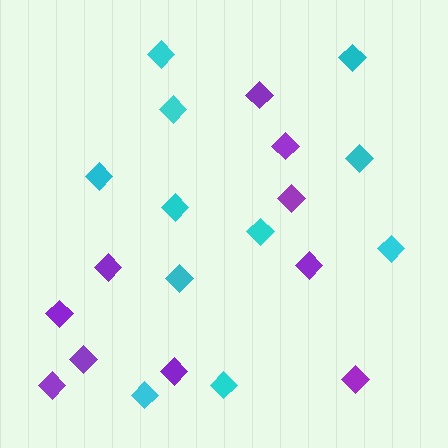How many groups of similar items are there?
There are 2 groups: one group of cyan diamonds (11) and one group of purple diamonds (10).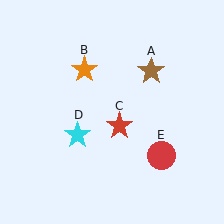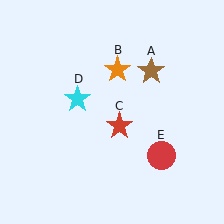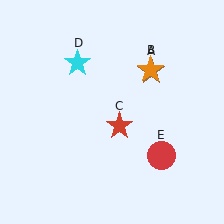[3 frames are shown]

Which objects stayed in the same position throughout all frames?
Brown star (object A) and red star (object C) and red circle (object E) remained stationary.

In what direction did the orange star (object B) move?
The orange star (object B) moved right.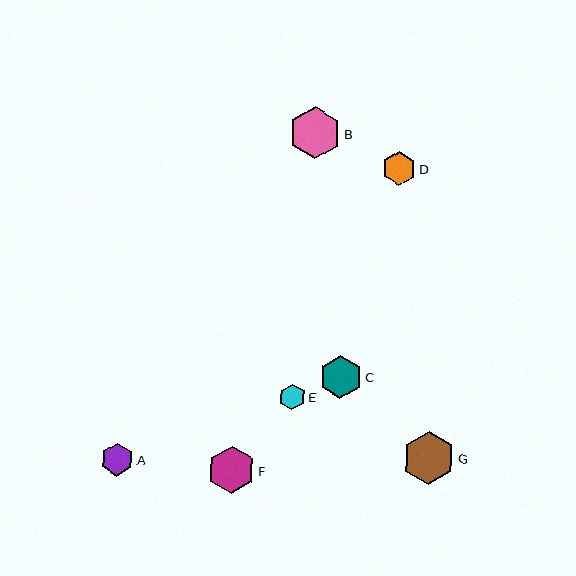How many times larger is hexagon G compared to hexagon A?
Hexagon G is approximately 1.6 times the size of hexagon A.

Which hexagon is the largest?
Hexagon G is the largest with a size of approximately 53 pixels.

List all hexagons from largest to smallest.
From largest to smallest: G, B, F, C, D, A, E.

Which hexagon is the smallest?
Hexagon E is the smallest with a size of approximately 26 pixels.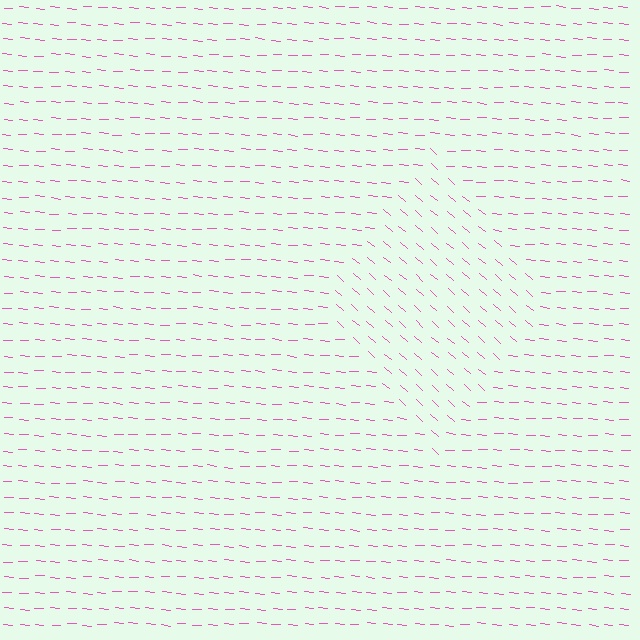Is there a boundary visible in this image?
Yes, there is a texture boundary formed by a change in line orientation.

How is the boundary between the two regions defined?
The boundary is defined purely by a change in line orientation (approximately 36 degrees difference). All lines are the same color and thickness.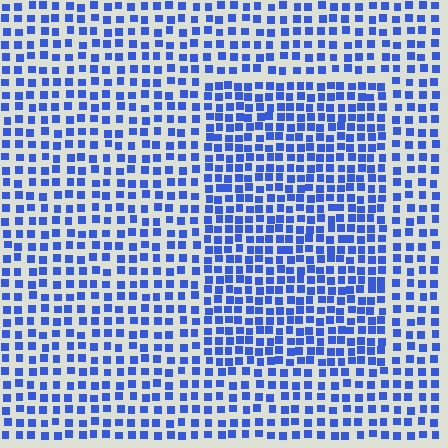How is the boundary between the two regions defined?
The boundary is defined by a change in element density (approximately 1.5x ratio). All elements are the same color, size, and shape.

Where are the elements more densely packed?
The elements are more densely packed inside the rectangle boundary.